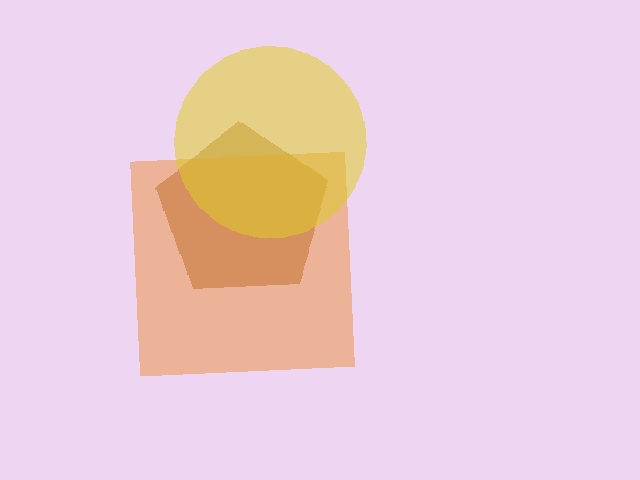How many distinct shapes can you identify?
There are 3 distinct shapes: a brown pentagon, an orange square, a yellow circle.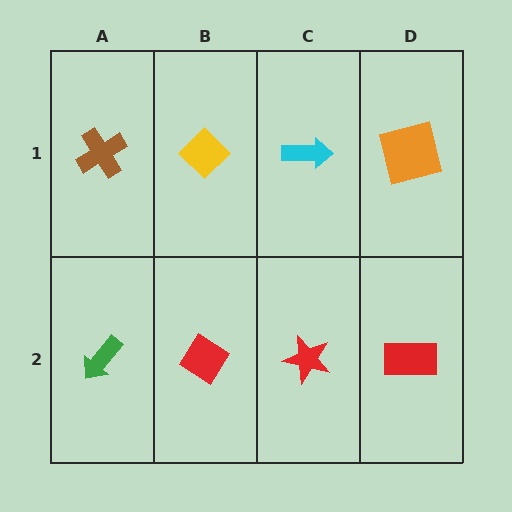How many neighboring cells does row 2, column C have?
3.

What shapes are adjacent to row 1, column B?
A red diamond (row 2, column B), a brown cross (row 1, column A), a cyan arrow (row 1, column C).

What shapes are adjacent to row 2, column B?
A yellow diamond (row 1, column B), a green arrow (row 2, column A), a red star (row 2, column C).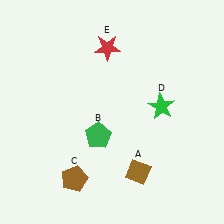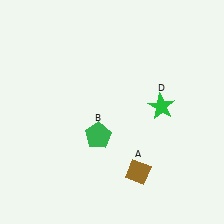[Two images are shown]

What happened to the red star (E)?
The red star (E) was removed in Image 2. It was in the top-left area of Image 1.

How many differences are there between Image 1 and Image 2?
There are 2 differences between the two images.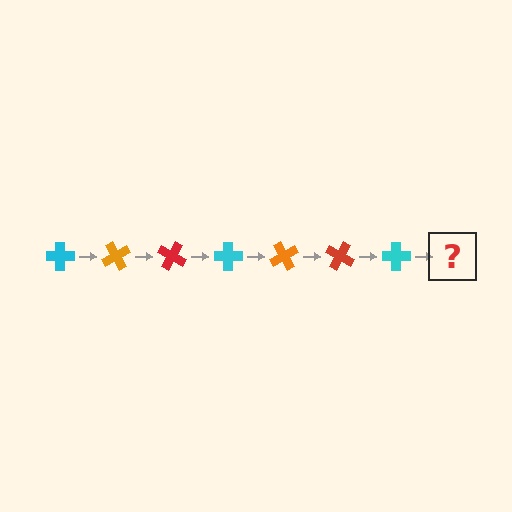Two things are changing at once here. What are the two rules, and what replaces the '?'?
The two rules are that it rotates 60 degrees each step and the color cycles through cyan, orange, and red. The '?' should be an orange cross, rotated 420 degrees from the start.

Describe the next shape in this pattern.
It should be an orange cross, rotated 420 degrees from the start.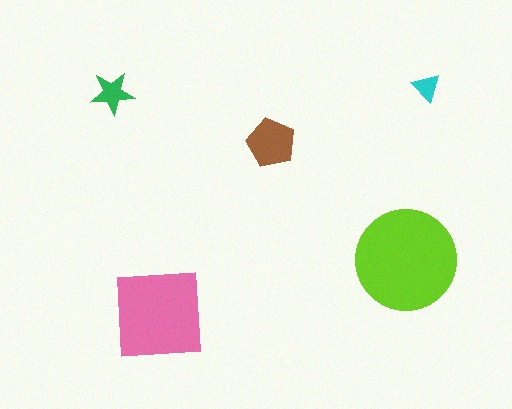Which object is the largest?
The lime circle.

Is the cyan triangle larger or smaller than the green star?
Smaller.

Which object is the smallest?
The cyan triangle.